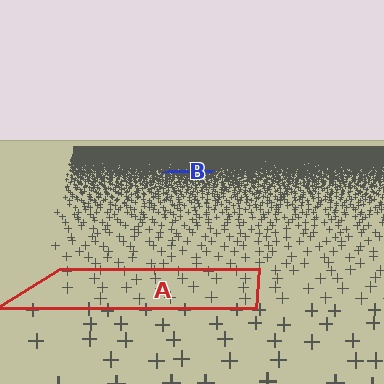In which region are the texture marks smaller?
The texture marks are smaller in region B, because it is farther away.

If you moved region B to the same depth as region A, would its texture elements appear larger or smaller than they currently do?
They would appear larger. At a closer depth, the same texture elements are projected at a bigger on-screen size.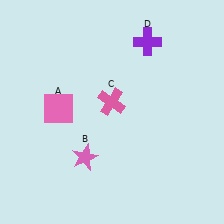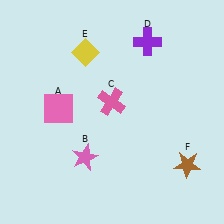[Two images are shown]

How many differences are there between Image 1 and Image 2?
There are 2 differences between the two images.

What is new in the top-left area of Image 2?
A yellow diamond (E) was added in the top-left area of Image 2.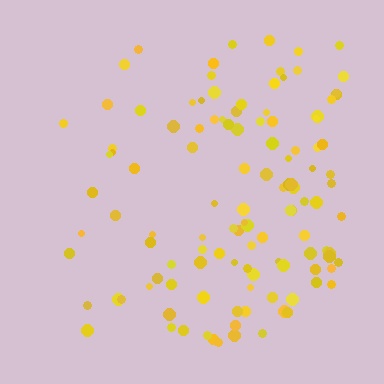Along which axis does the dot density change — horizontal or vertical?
Horizontal.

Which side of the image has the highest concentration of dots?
The right.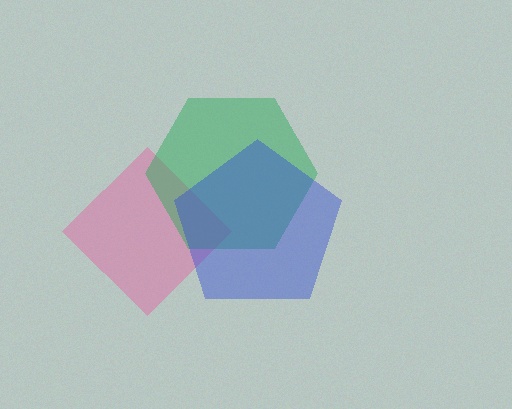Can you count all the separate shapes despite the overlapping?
Yes, there are 3 separate shapes.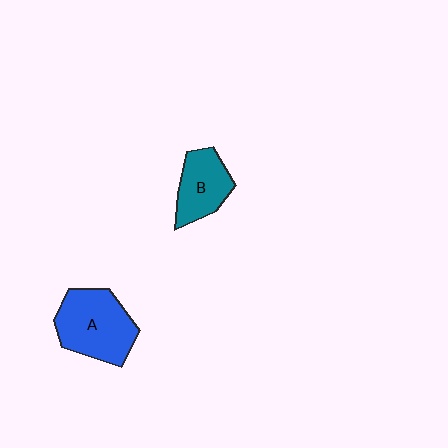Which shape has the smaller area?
Shape B (teal).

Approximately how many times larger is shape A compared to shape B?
Approximately 1.5 times.